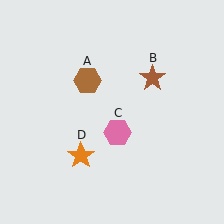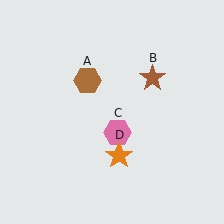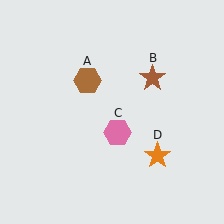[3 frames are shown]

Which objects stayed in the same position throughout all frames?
Brown hexagon (object A) and brown star (object B) and pink hexagon (object C) remained stationary.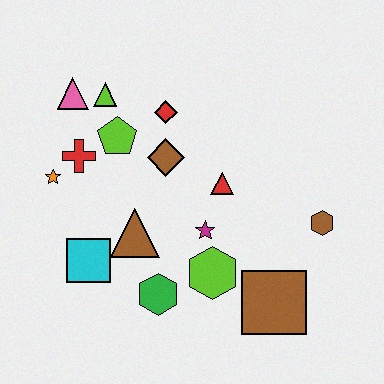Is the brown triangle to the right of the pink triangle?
Yes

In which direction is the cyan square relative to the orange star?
The cyan square is below the orange star.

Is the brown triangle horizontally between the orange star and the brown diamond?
Yes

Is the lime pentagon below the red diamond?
Yes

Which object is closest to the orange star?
The red cross is closest to the orange star.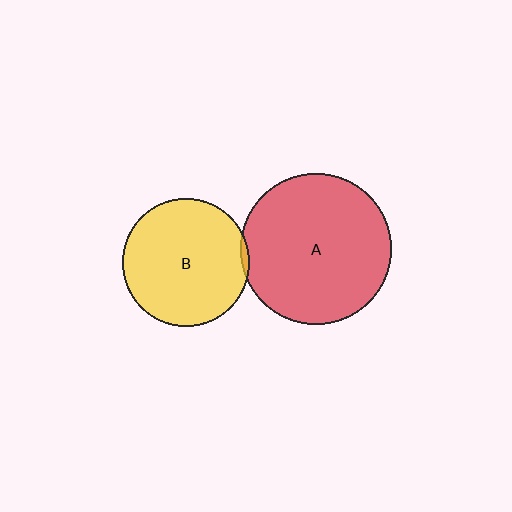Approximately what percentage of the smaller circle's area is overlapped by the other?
Approximately 5%.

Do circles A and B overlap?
Yes.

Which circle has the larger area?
Circle A (red).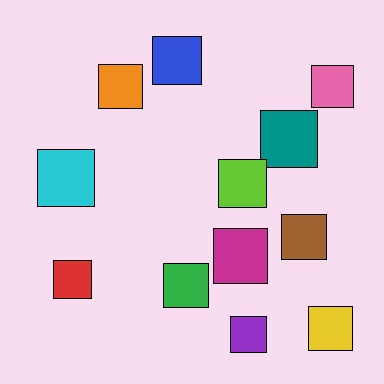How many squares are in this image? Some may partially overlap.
There are 12 squares.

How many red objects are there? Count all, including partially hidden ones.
There is 1 red object.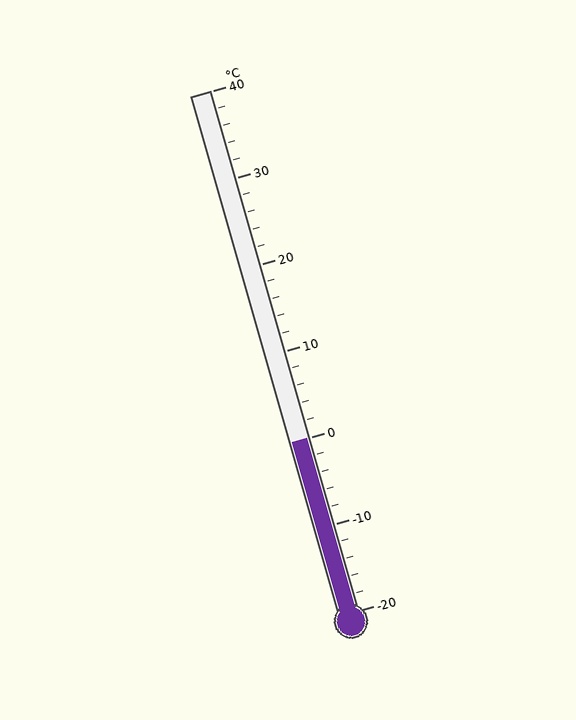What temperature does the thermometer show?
The thermometer shows approximately 0°C.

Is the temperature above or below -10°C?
The temperature is above -10°C.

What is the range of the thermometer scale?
The thermometer scale ranges from -20°C to 40°C.